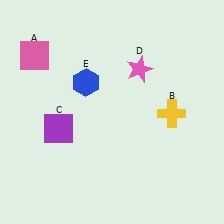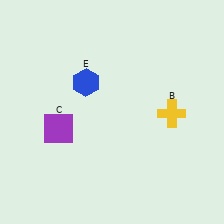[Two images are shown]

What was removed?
The pink square (A), the pink star (D) were removed in Image 2.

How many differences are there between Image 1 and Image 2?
There are 2 differences between the two images.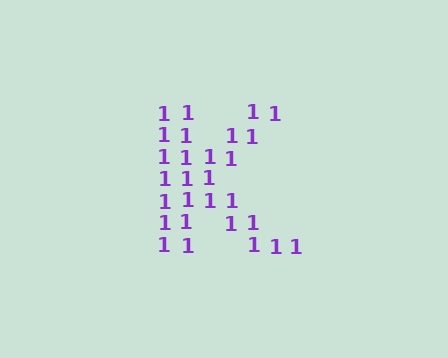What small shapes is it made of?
It is made of small digit 1's.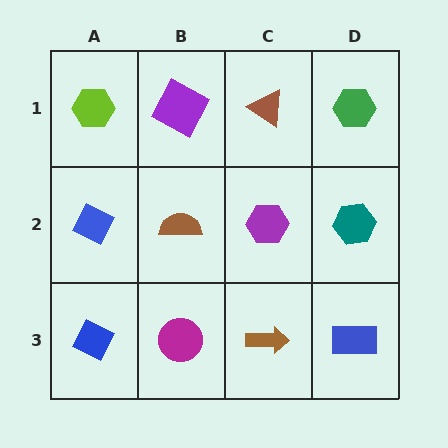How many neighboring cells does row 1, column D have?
2.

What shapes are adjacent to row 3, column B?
A brown semicircle (row 2, column B), a blue diamond (row 3, column A), a brown arrow (row 3, column C).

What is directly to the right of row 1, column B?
A brown triangle.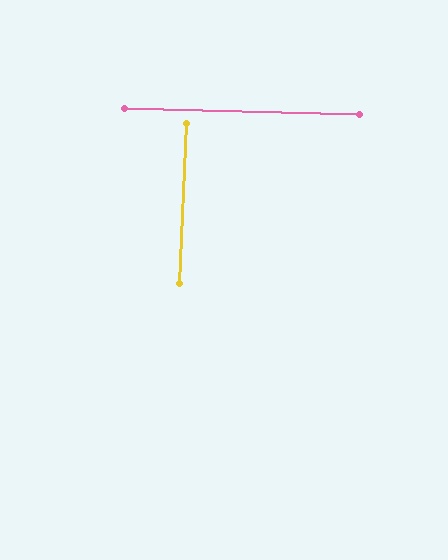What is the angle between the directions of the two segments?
Approximately 89 degrees.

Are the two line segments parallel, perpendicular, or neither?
Perpendicular — they meet at approximately 89°.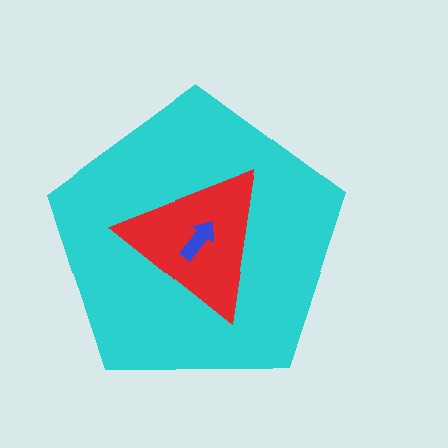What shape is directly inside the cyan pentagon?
The red triangle.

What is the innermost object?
The blue arrow.